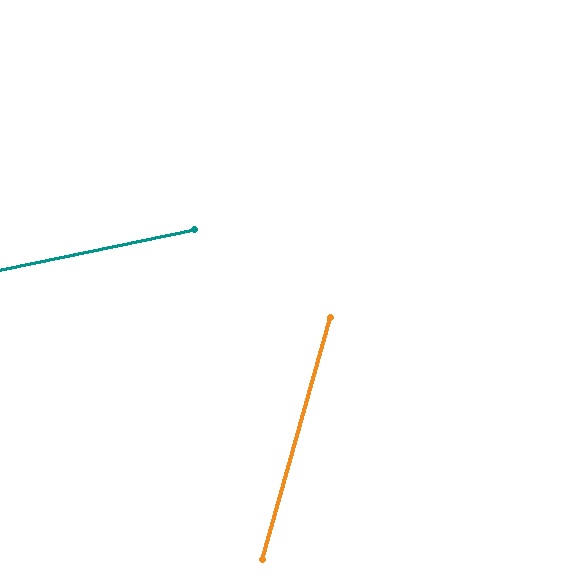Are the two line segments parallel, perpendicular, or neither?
Neither parallel nor perpendicular — they differ by about 63°.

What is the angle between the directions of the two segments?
Approximately 63 degrees.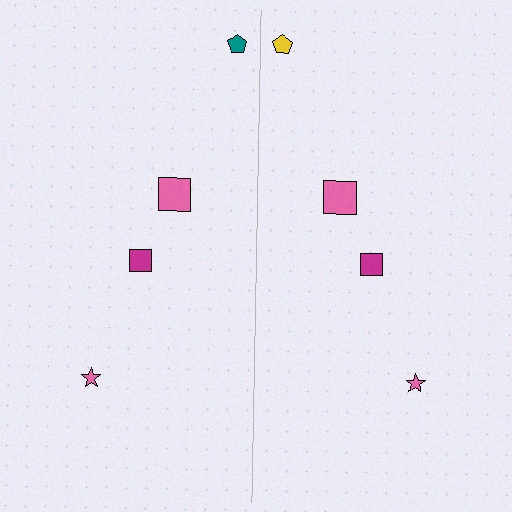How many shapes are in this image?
There are 8 shapes in this image.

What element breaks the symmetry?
The yellow pentagon on the right side breaks the symmetry — its mirror counterpart is teal.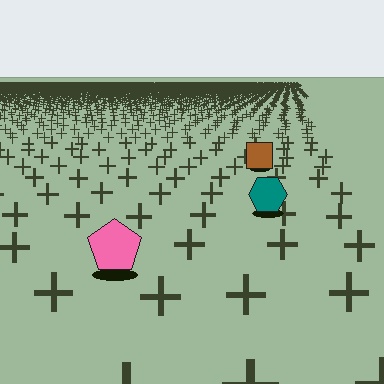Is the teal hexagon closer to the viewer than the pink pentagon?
No. The pink pentagon is closer — you can tell from the texture gradient: the ground texture is coarser near it.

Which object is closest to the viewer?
The pink pentagon is closest. The texture marks near it are larger and more spread out.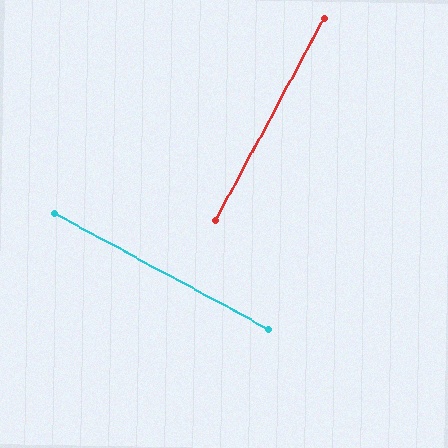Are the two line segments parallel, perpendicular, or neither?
Perpendicular — they meet at approximately 90°.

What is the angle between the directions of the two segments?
Approximately 90 degrees.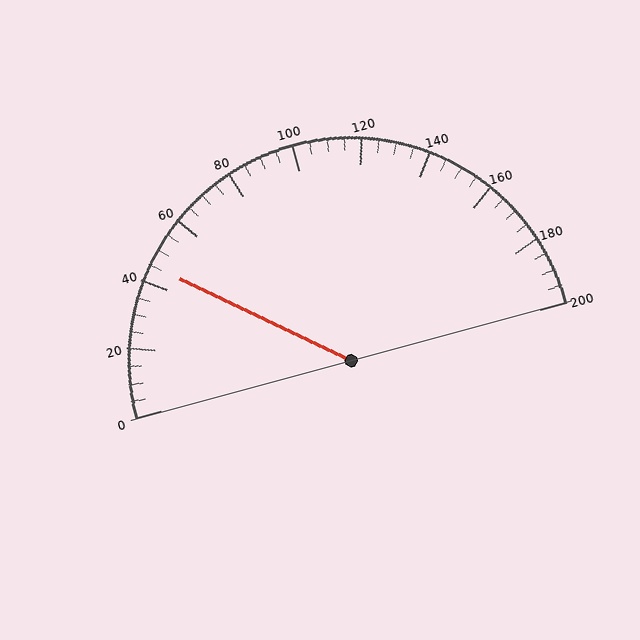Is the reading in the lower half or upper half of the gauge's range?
The reading is in the lower half of the range (0 to 200).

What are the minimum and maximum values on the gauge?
The gauge ranges from 0 to 200.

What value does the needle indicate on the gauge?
The needle indicates approximately 45.